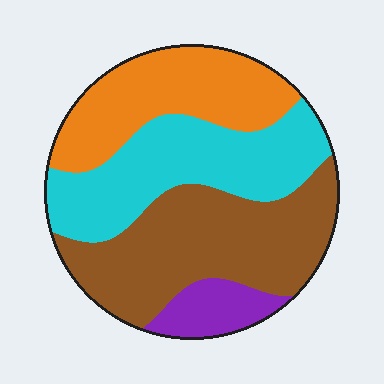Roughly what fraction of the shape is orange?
Orange covers roughly 25% of the shape.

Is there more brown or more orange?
Brown.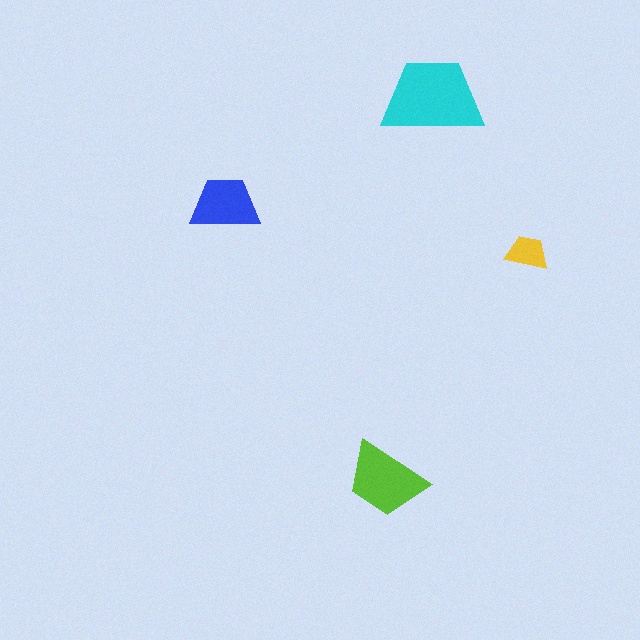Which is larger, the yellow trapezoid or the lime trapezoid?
The lime one.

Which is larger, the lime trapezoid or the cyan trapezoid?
The cyan one.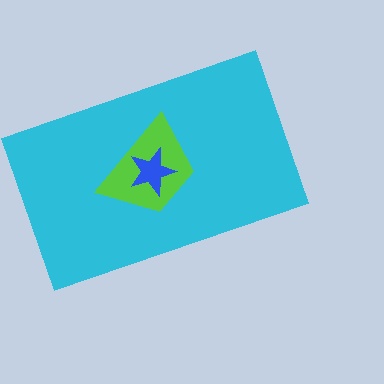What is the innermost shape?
The blue star.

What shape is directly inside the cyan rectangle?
The lime trapezoid.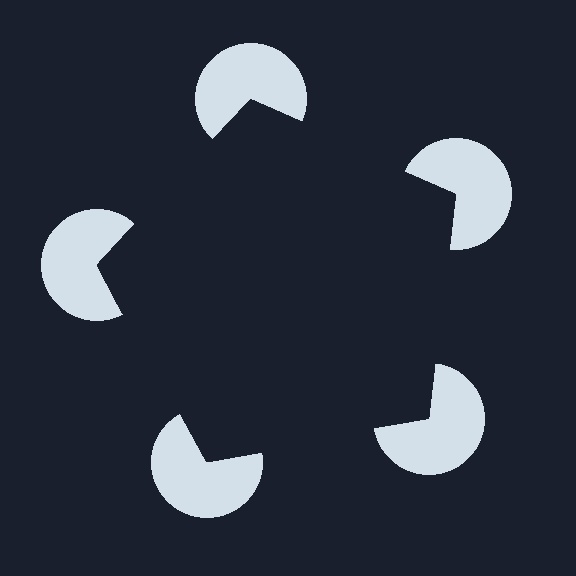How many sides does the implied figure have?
5 sides.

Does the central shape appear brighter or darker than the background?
It typically appears slightly darker than the background, even though no actual brightness change is drawn.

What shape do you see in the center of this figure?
An illusory pentagon — its edges are inferred from the aligned wedge cuts in the pac-man discs, not physically drawn.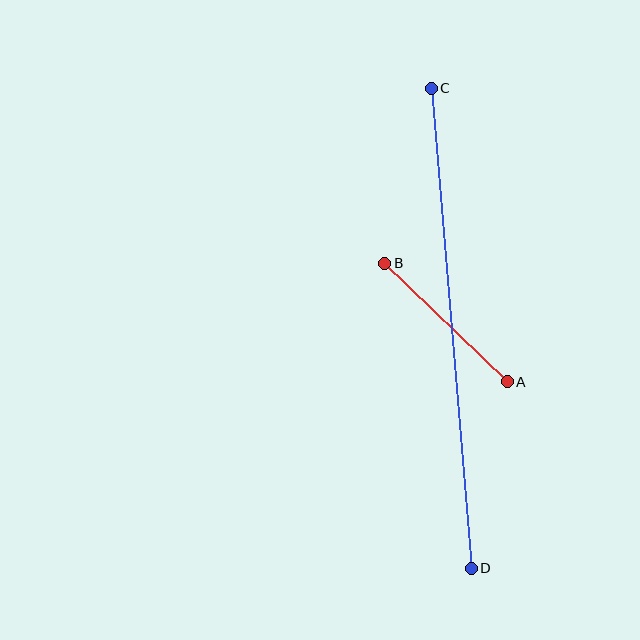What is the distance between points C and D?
The distance is approximately 482 pixels.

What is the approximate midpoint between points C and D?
The midpoint is at approximately (451, 328) pixels.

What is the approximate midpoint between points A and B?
The midpoint is at approximately (446, 323) pixels.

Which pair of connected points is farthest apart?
Points C and D are farthest apart.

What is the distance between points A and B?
The distance is approximately 170 pixels.